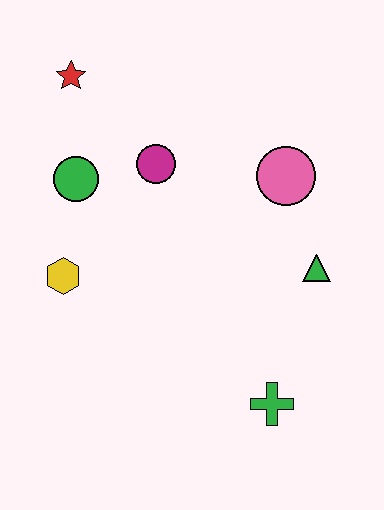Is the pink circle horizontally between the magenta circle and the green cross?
No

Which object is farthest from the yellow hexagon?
The green triangle is farthest from the yellow hexagon.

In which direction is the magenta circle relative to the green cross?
The magenta circle is above the green cross.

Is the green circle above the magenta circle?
No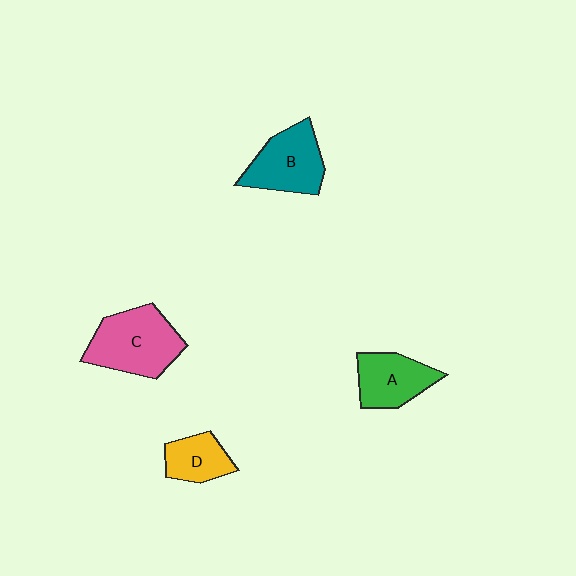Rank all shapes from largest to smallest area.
From largest to smallest: C (pink), B (teal), A (green), D (yellow).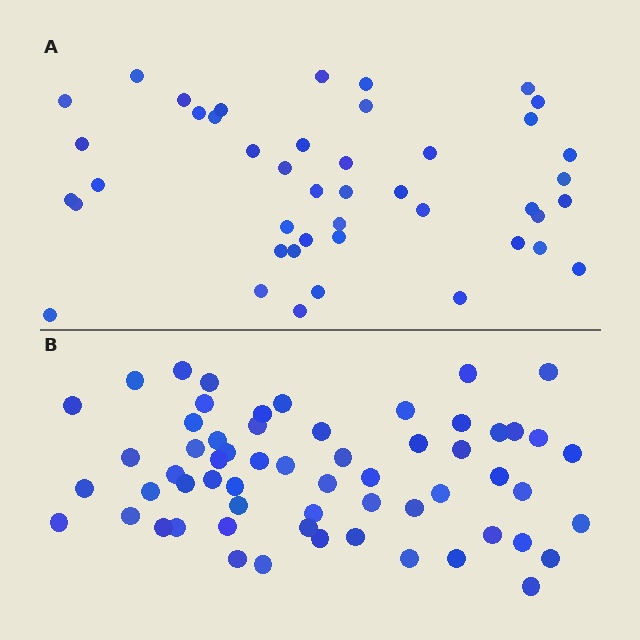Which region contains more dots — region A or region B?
Region B (the bottom region) has more dots.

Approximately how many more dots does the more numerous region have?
Region B has approximately 15 more dots than region A.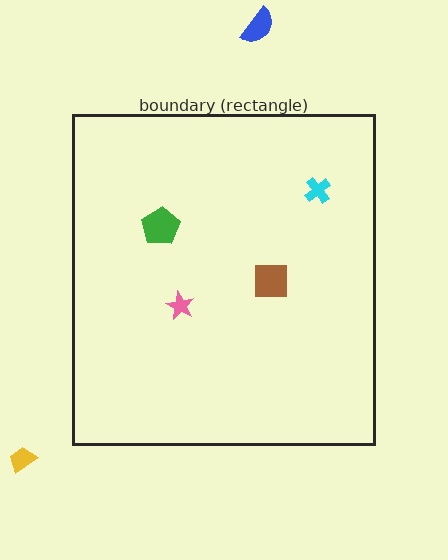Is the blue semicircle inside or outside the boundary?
Outside.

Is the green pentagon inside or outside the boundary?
Inside.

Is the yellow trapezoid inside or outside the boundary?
Outside.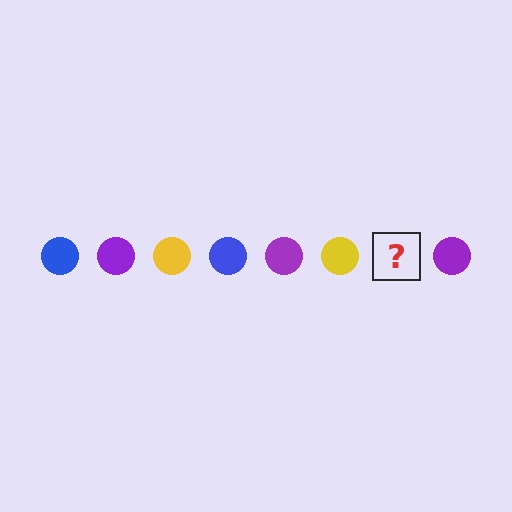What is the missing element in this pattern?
The missing element is a blue circle.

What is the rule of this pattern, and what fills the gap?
The rule is that the pattern cycles through blue, purple, yellow circles. The gap should be filled with a blue circle.